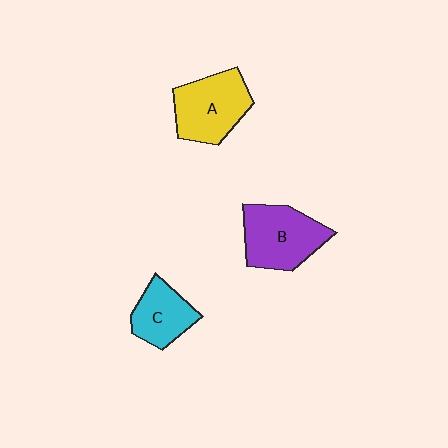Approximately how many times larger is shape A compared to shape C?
Approximately 1.4 times.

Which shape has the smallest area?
Shape C (cyan).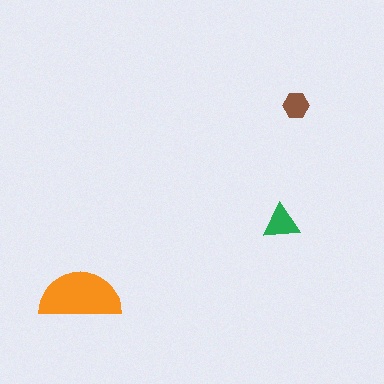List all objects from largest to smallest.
The orange semicircle, the green triangle, the brown hexagon.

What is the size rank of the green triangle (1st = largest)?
2nd.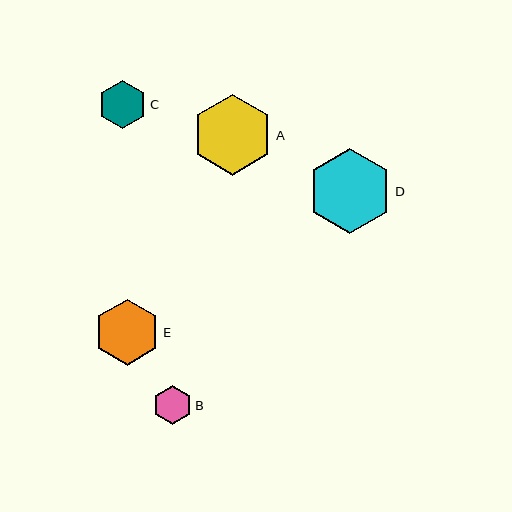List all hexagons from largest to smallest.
From largest to smallest: D, A, E, C, B.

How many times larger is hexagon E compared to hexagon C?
Hexagon E is approximately 1.4 times the size of hexagon C.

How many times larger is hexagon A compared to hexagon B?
Hexagon A is approximately 2.1 times the size of hexagon B.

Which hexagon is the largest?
Hexagon D is the largest with a size of approximately 85 pixels.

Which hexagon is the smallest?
Hexagon B is the smallest with a size of approximately 39 pixels.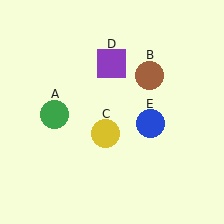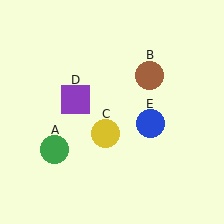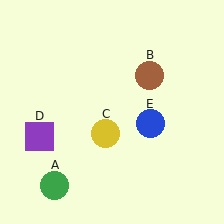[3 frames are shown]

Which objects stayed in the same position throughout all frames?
Brown circle (object B) and yellow circle (object C) and blue circle (object E) remained stationary.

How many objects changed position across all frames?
2 objects changed position: green circle (object A), purple square (object D).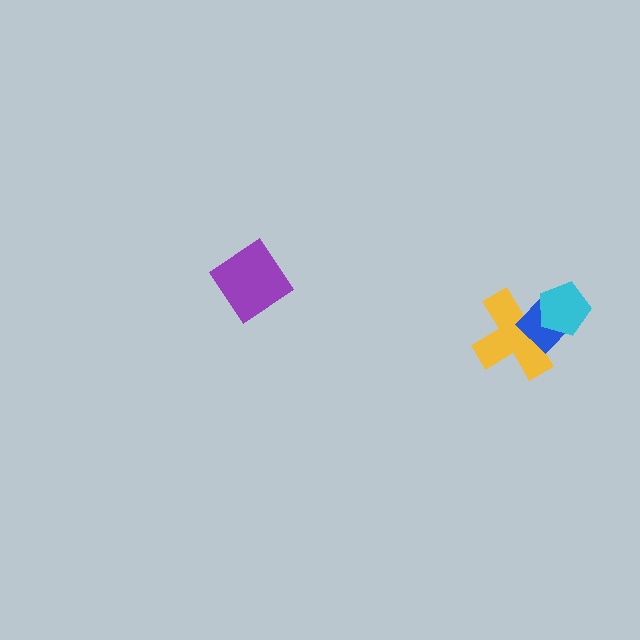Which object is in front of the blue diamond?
The cyan pentagon is in front of the blue diamond.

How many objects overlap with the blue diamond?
2 objects overlap with the blue diamond.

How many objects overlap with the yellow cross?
2 objects overlap with the yellow cross.